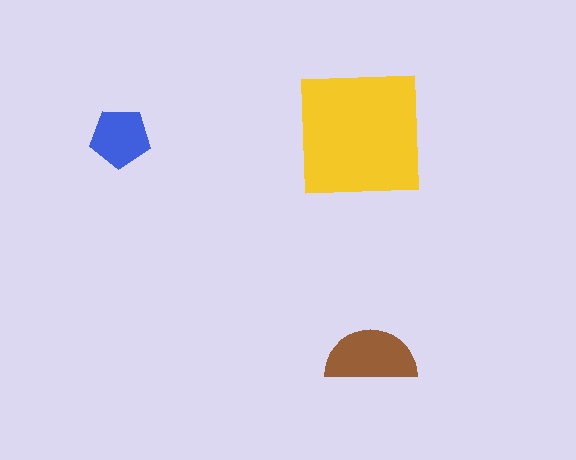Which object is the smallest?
The blue pentagon.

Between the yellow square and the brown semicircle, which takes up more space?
The yellow square.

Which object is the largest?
The yellow square.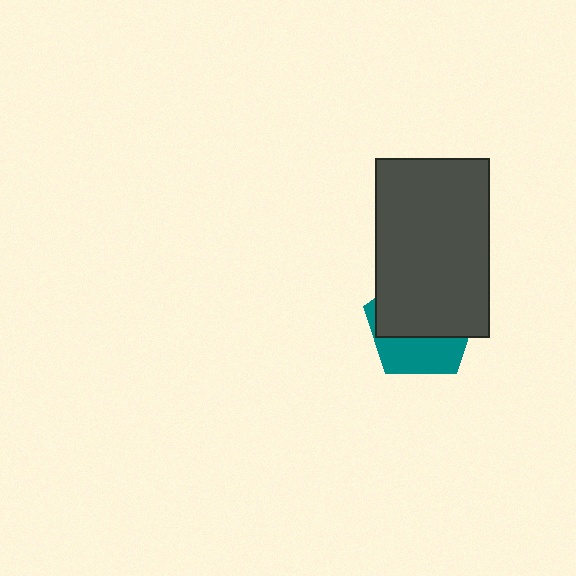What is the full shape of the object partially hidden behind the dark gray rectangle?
The partially hidden object is a teal pentagon.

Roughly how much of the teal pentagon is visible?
A small part of it is visible (roughly 38%).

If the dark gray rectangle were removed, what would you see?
You would see the complete teal pentagon.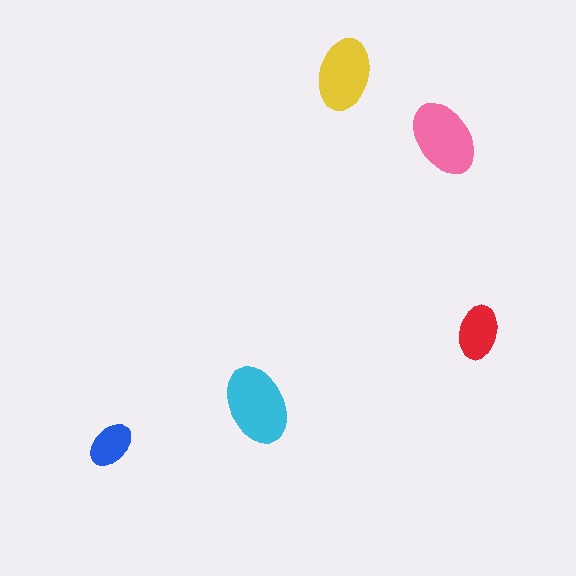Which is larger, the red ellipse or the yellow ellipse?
The yellow one.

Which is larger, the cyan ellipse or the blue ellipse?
The cyan one.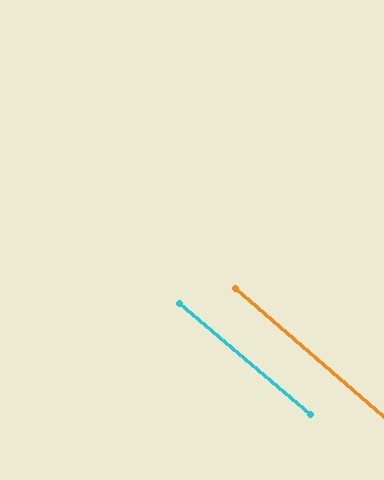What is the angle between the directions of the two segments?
Approximately 1 degree.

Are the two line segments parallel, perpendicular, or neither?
Parallel — their directions differ by only 0.8°.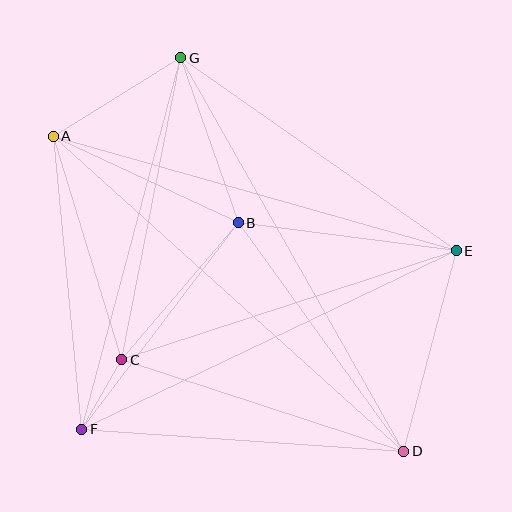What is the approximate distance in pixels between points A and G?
The distance between A and G is approximately 150 pixels.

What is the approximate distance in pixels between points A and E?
The distance between A and E is approximately 419 pixels.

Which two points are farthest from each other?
Points A and D are farthest from each other.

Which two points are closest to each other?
Points C and F are closest to each other.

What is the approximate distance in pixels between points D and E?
The distance between D and E is approximately 207 pixels.